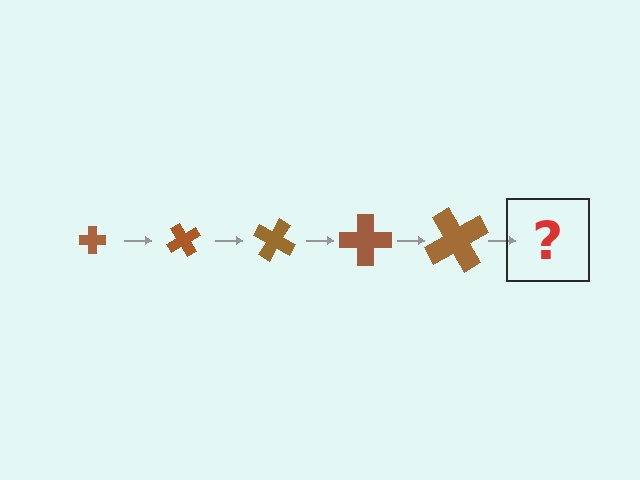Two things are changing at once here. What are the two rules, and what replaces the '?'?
The two rules are that the cross grows larger each step and it rotates 60 degrees each step. The '?' should be a cross, larger than the previous one and rotated 300 degrees from the start.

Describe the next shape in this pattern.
It should be a cross, larger than the previous one and rotated 300 degrees from the start.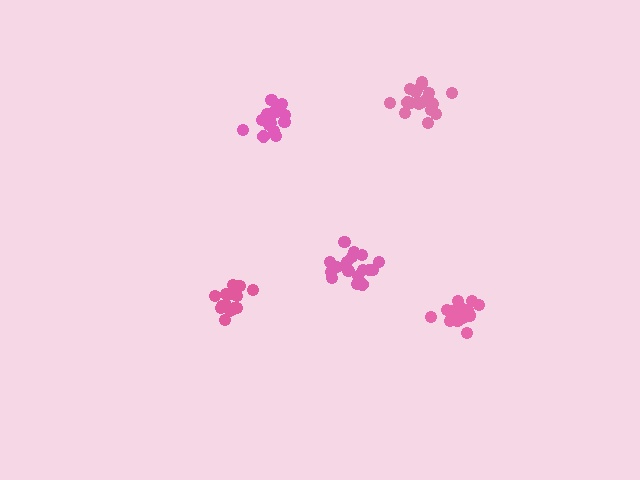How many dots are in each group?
Group 1: 15 dots, Group 2: 14 dots, Group 3: 15 dots, Group 4: 17 dots, Group 5: 19 dots (80 total).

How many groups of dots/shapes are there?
There are 5 groups.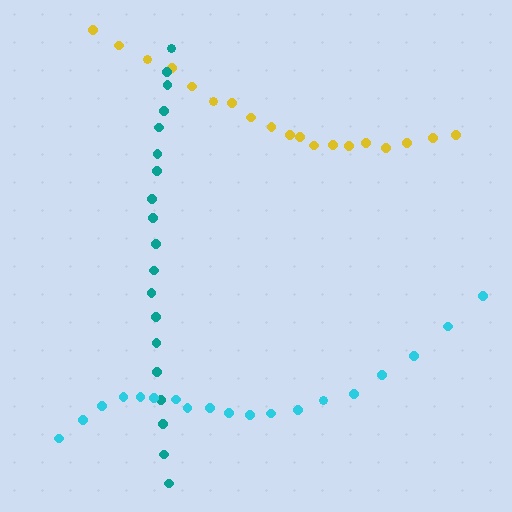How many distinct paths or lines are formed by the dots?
There are 3 distinct paths.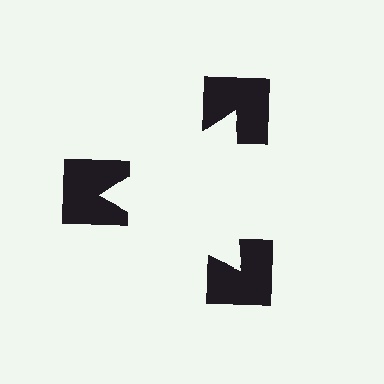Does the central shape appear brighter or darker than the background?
It typically appears slightly brighter than the background, even though no actual brightness change is drawn.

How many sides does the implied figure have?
3 sides.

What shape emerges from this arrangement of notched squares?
An illusory triangle — its edges are inferred from the aligned wedge cuts in the notched squares, not physically drawn.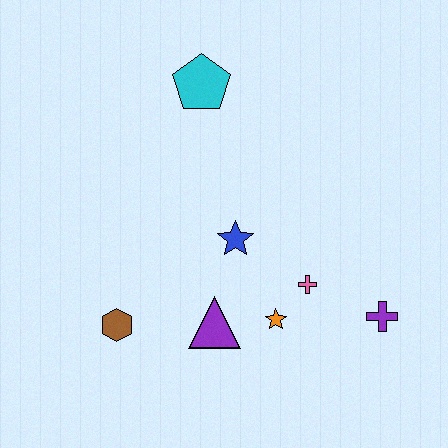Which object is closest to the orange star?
The pink cross is closest to the orange star.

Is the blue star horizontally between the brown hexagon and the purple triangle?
No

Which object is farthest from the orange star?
The cyan pentagon is farthest from the orange star.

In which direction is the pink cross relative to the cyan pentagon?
The pink cross is below the cyan pentagon.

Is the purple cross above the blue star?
No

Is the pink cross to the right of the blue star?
Yes